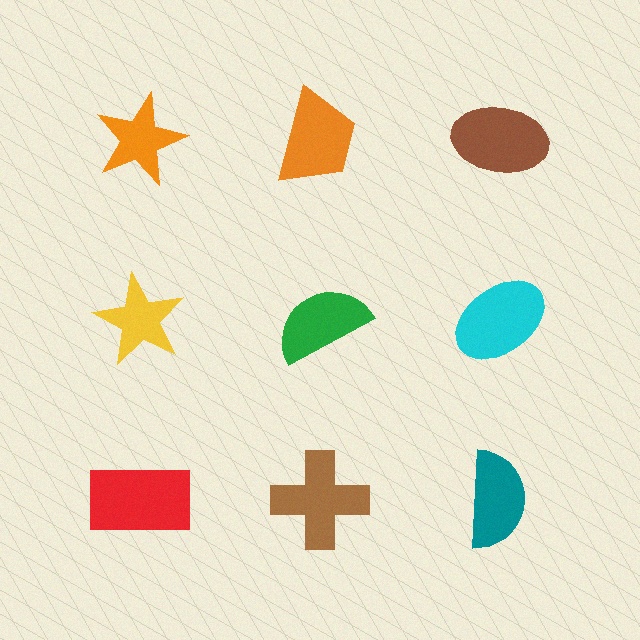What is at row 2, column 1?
A yellow star.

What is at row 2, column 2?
A green semicircle.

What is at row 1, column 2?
An orange trapezoid.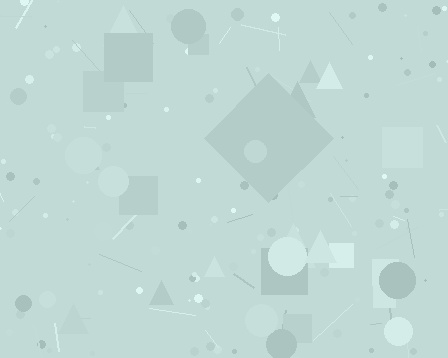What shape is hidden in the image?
A diamond is hidden in the image.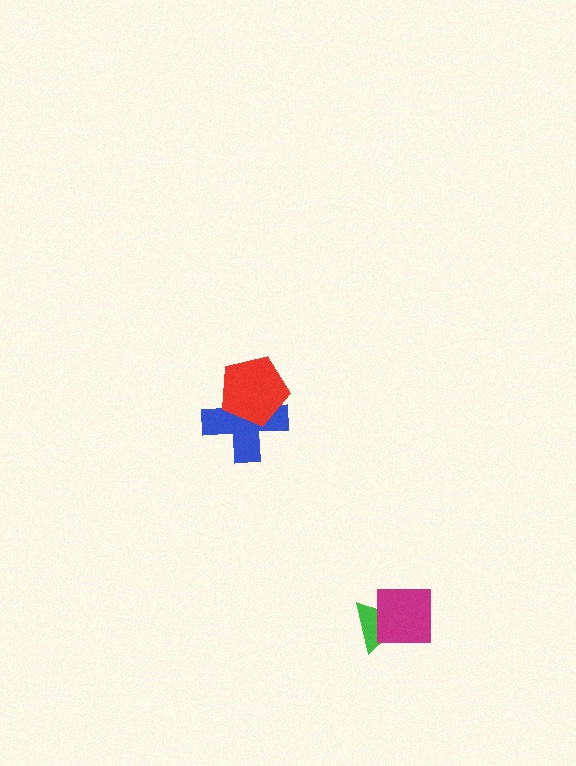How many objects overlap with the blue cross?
1 object overlaps with the blue cross.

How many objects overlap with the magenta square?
1 object overlaps with the magenta square.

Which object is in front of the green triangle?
The magenta square is in front of the green triangle.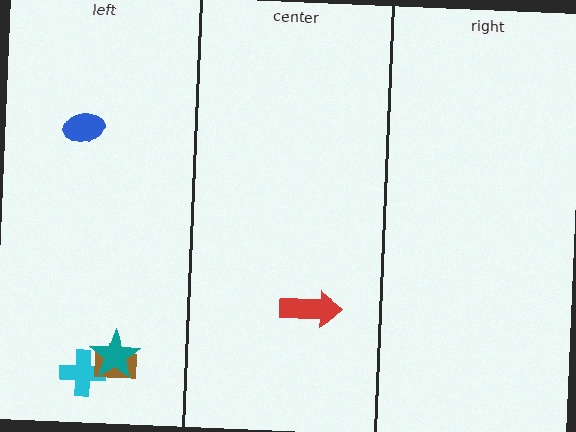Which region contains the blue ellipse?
The left region.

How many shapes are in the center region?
1.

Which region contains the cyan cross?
The left region.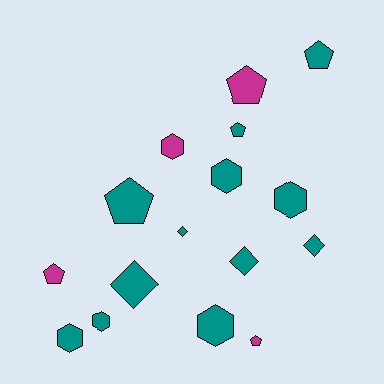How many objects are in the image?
There are 16 objects.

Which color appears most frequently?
Teal, with 12 objects.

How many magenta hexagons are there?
There is 1 magenta hexagon.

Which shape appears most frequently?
Pentagon, with 6 objects.